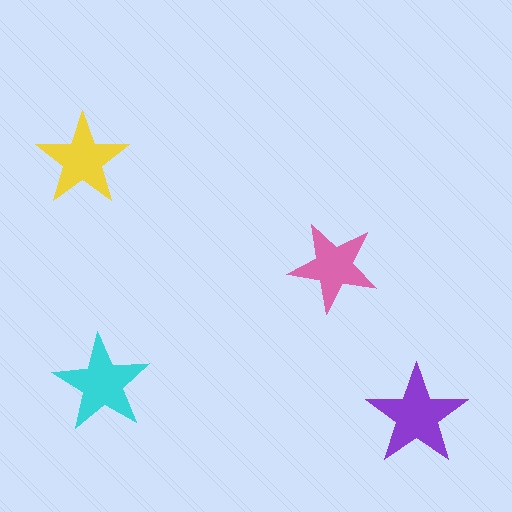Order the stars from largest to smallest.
the purple one, the cyan one, the yellow one, the pink one.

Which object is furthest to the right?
The purple star is rightmost.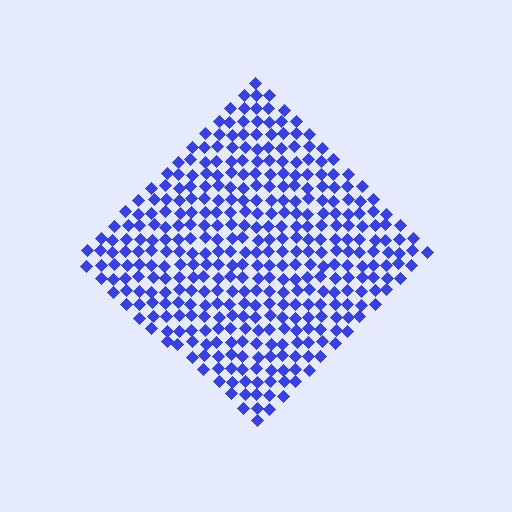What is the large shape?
The large shape is a diamond.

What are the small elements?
The small elements are diamonds.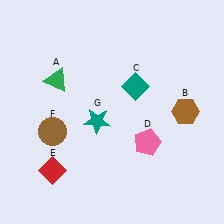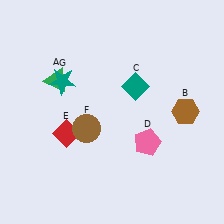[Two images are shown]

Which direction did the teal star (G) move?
The teal star (G) moved up.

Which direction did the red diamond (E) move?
The red diamond (E) moved up.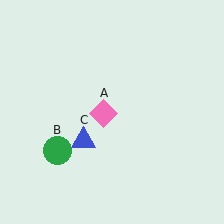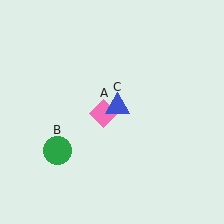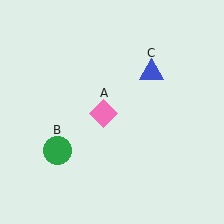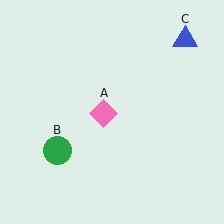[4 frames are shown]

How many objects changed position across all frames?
1 object changed position: blue triangle (object C).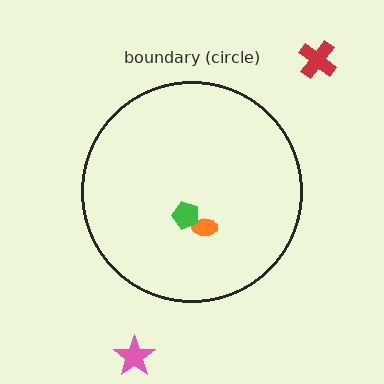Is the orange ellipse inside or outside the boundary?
Inside.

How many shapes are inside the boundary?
2 inside, 2 outside.